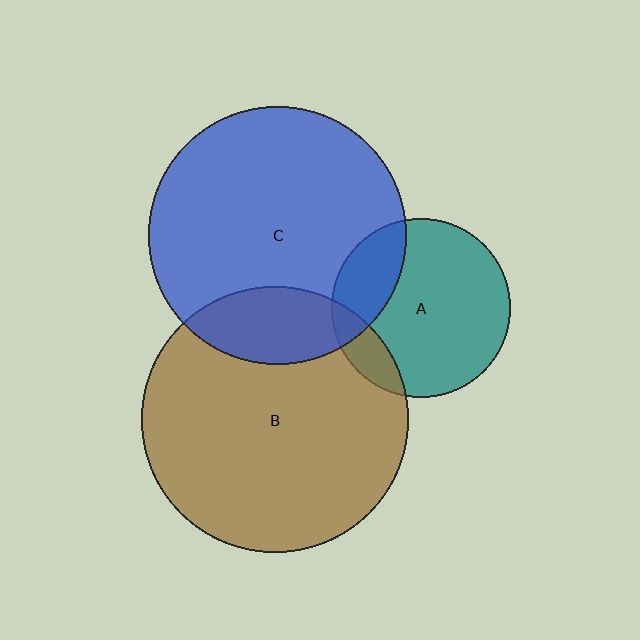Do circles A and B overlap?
Yes.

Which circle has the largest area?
Circle B (brown).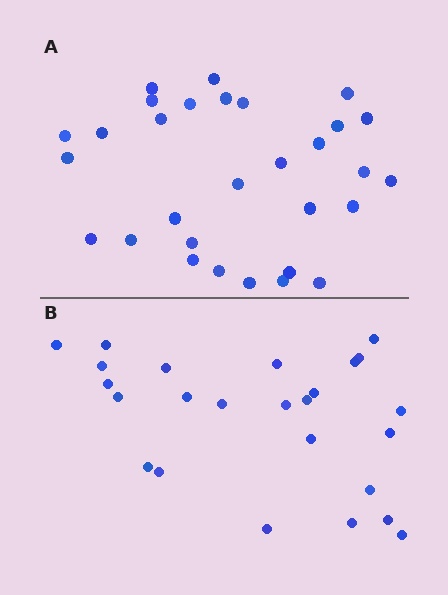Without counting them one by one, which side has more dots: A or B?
Region A (the top region) has more dots.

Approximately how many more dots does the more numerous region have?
Region A has about 5 more dots than region B.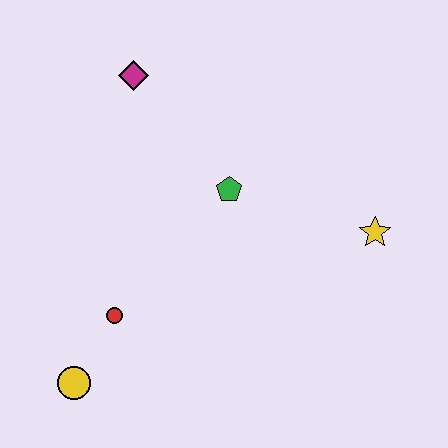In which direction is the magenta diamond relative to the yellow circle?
The magenta diamond is above the yellow circle.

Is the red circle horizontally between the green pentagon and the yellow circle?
Yes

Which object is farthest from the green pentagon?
The yellow circle is farthest from the green pentagon.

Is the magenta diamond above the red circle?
Yes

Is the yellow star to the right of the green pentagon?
Yes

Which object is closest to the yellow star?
The green pentagon is closest to the yellow star.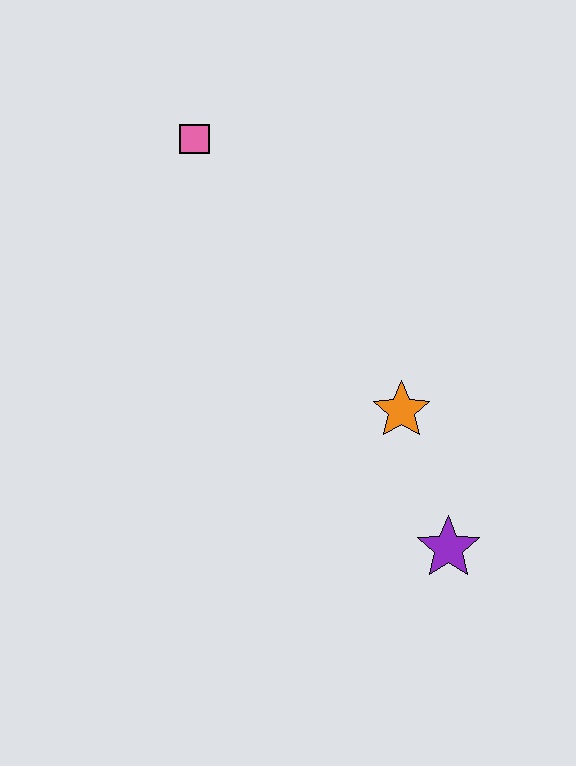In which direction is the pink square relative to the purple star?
The pink square is above the purple star.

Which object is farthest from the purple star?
The pink square is farthest from the purple star.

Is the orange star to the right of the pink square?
Yes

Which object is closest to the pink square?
The orange star is closest to the pink square.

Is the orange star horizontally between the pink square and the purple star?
Yes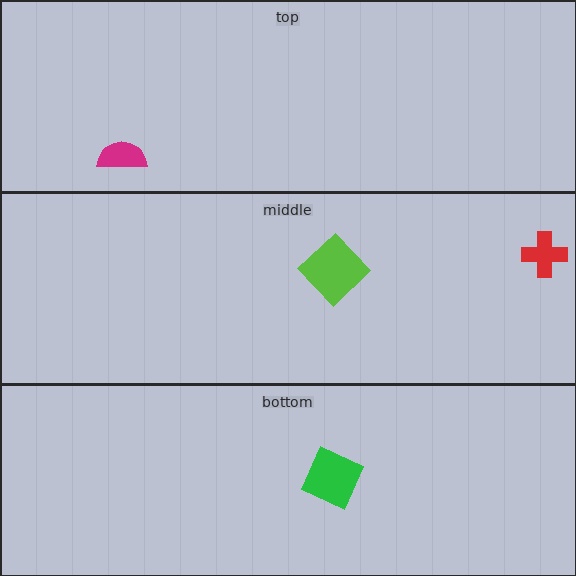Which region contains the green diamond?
The bottom region.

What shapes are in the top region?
The magenta semicircle.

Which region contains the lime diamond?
The middle region.